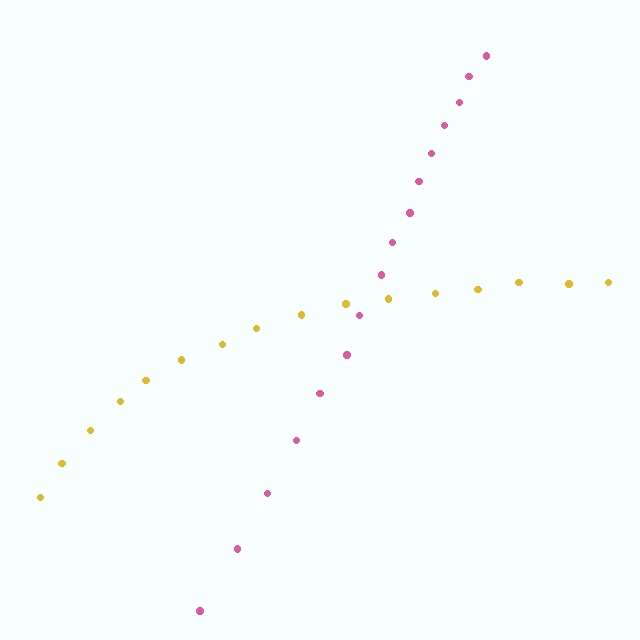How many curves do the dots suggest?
There are 2 distinct paths.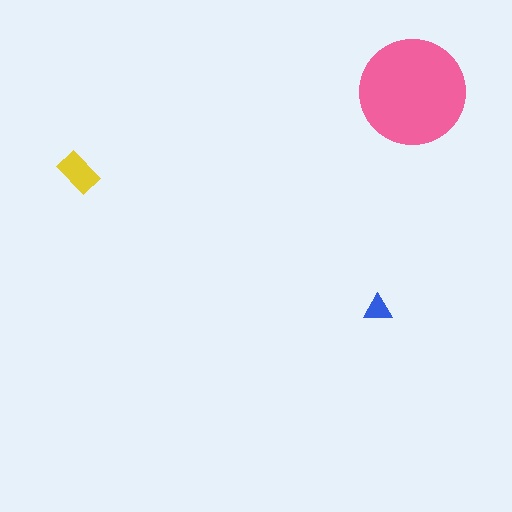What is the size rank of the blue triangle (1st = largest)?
3rd.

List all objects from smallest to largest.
The blue triangle, the yellow rectangle, the pink circle.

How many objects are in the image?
There are 3 objects in the image.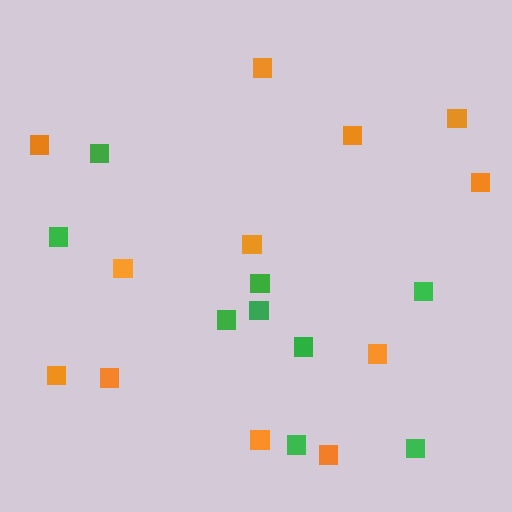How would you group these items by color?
There are 2 groups: one group of green squares (9) and one group of orange squares (12).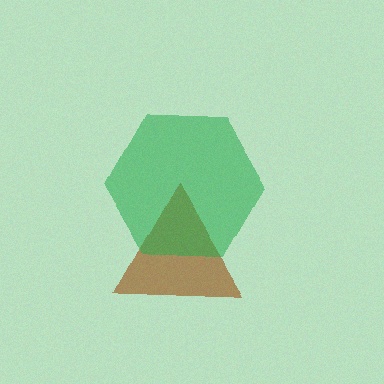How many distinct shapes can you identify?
There are 2 distinct shapes: a brown triangle, a green hexagon.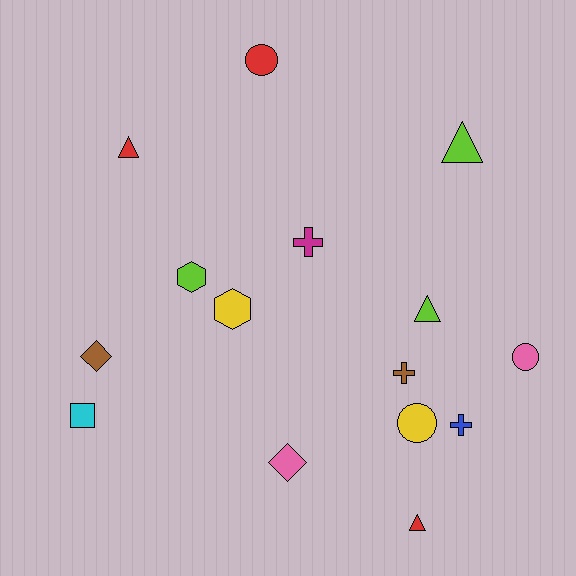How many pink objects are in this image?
There are 2 pink objects.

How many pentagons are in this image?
There are no pentagons.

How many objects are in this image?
There are 15 objects.